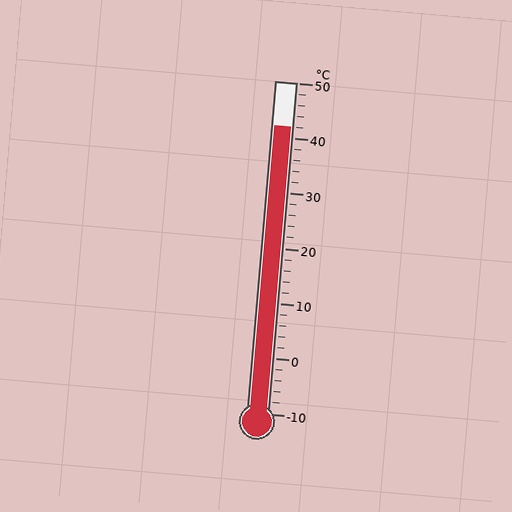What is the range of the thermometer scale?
The thermometer scale ranges from -10°C to 50°C.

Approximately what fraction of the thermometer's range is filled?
The thermometer is filled to approximately 85% of its range.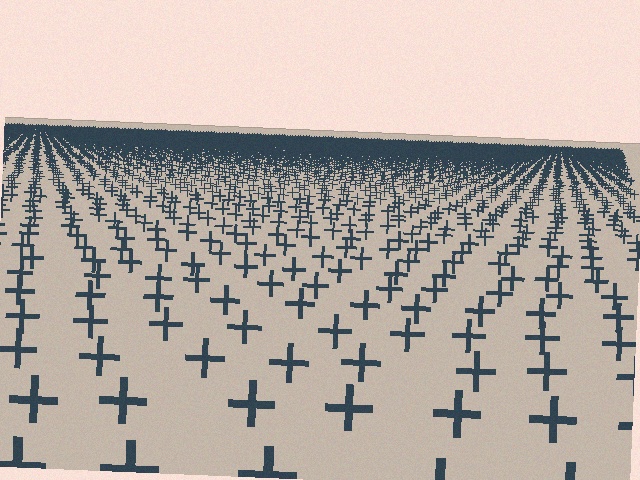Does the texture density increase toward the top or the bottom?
Density increases toward the top.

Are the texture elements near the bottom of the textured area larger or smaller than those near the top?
Larger. Near the bottom, elements are closer to the viewer and appear at a bigger on-screen size.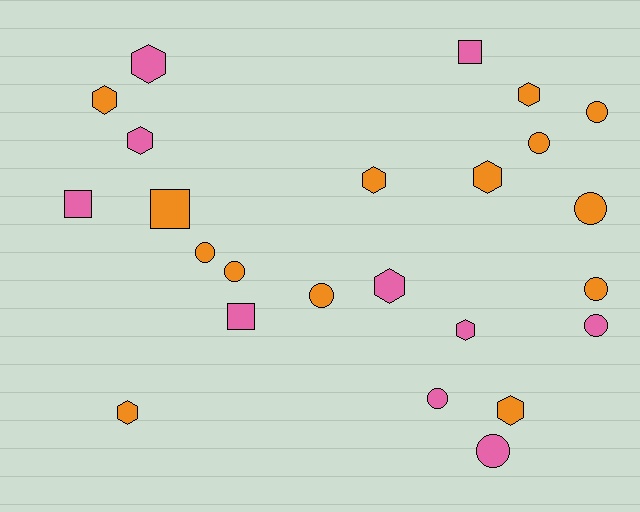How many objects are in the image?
There are 24 objects.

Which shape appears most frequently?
Circle, with 10 objects.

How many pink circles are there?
There are 3 pink circles.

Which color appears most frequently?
Orange, with 14 objects.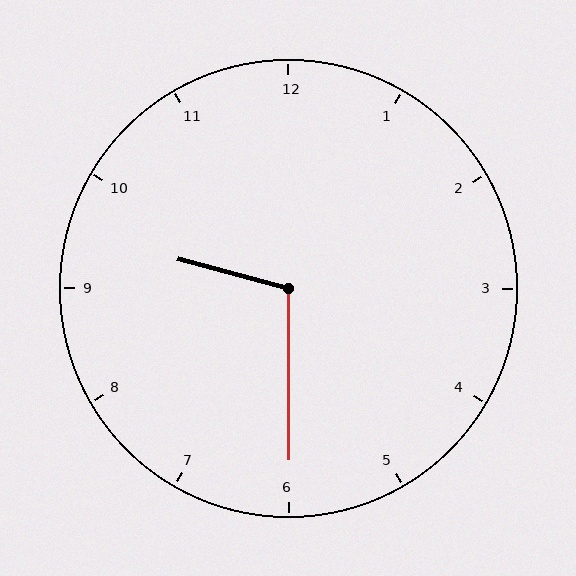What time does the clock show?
9:30.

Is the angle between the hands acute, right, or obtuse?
It is obtuse.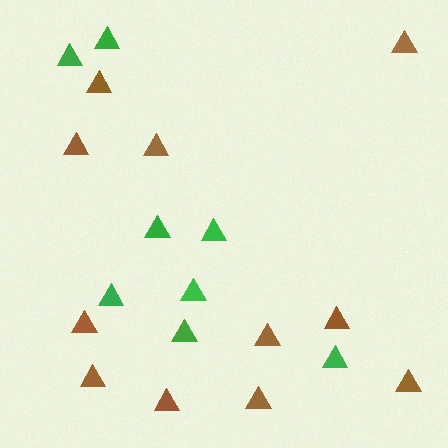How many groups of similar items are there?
There are 2 groups: one group of brown triangles (11) and one group of green triangles (8).